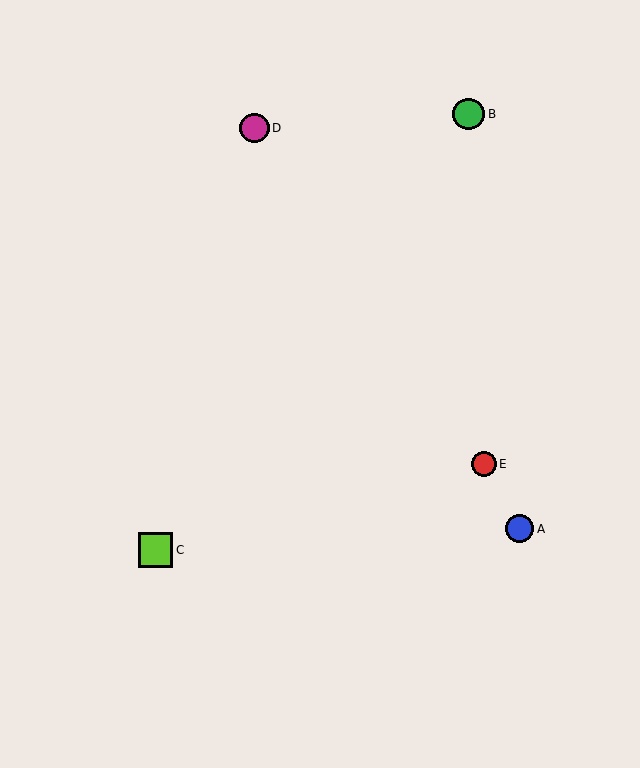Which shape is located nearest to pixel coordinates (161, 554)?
The lime square (labeled C) at (155, 550) is nearest to that location.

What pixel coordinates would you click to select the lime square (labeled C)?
Click at (155, 550) to select the lime square C.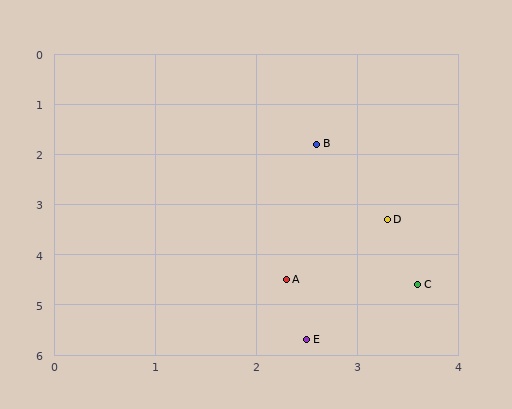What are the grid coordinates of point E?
Point E is at approximately (2.5, 5.7).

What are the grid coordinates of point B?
Point B is at approximately (2.6, 1.8).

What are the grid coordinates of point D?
Point D is at approximately (3.3, 3.3).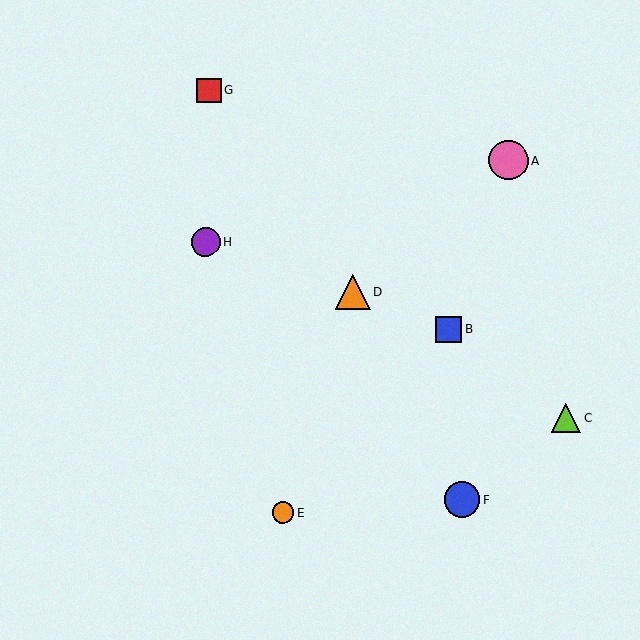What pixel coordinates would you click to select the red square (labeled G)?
Click at (209, 91) to select the red square G.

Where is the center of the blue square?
The center of the blue square is at (448, 329).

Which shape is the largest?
The pink circle (labeled A) is the largest.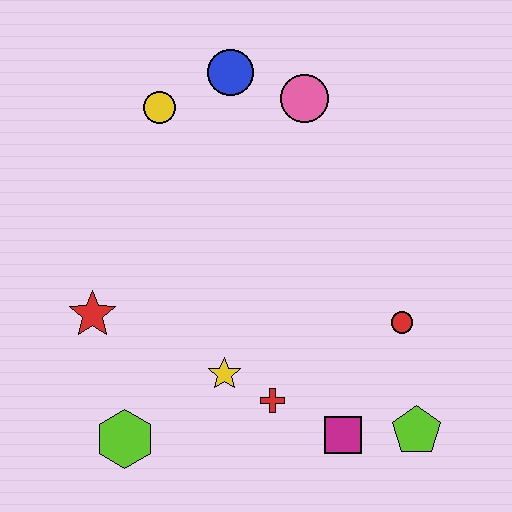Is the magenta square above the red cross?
No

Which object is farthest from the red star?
The lime pentagon is farthest from the red star.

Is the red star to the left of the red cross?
Yes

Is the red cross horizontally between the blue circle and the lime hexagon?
No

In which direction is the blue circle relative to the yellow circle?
The blue circle is to the right of the yellow circle.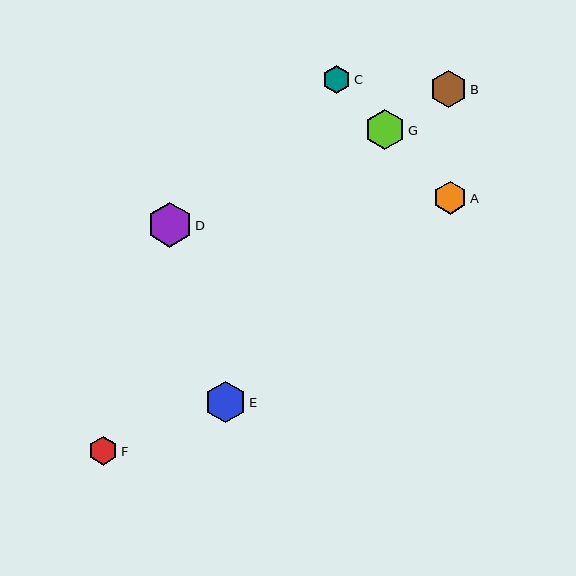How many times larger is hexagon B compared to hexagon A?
Hexagon B is approximately 1.1 times the size of hexagon A.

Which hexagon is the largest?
Hexagon D is the largest with a size of approximately 45 pixels.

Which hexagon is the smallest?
Hexagon C is the smallest with a size of approximately 28 pixels.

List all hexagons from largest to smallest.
From largest to smallest: D, E, G, B, A, F, C.